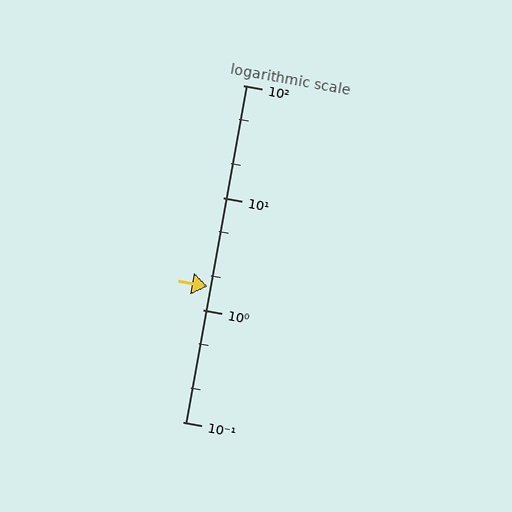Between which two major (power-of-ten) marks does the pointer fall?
The pointer is between 1 and 10.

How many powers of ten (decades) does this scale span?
The scale spans 3 decades, from 0.1 to 100.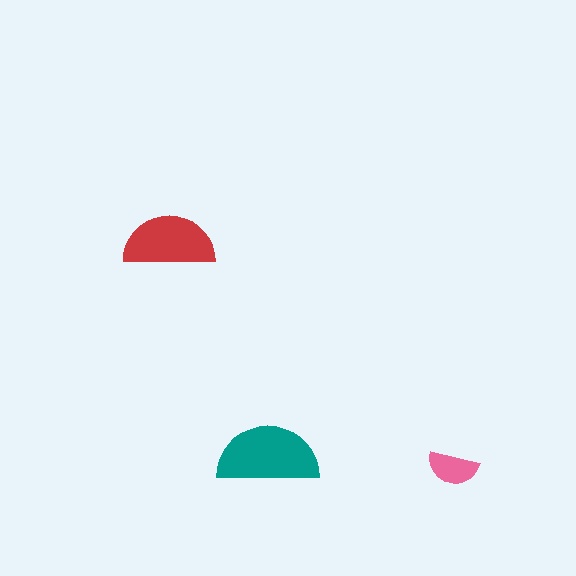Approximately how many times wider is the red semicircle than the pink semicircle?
About 2 times wider.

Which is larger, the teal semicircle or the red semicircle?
The teal one.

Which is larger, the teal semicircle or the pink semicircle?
The teal one.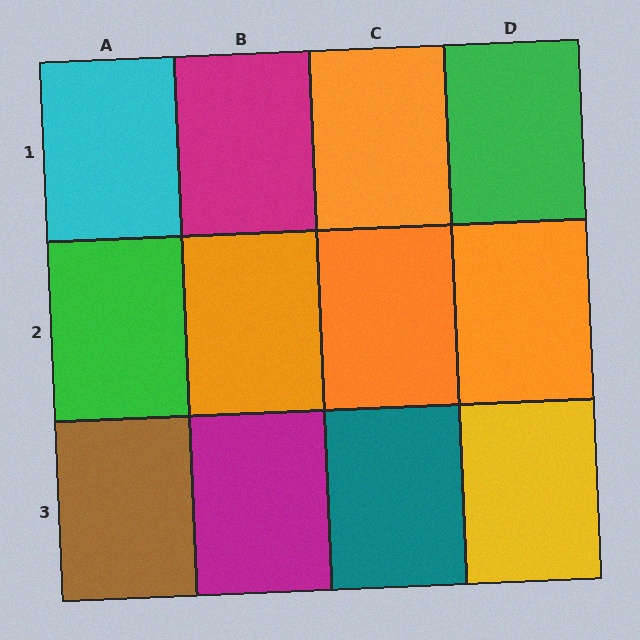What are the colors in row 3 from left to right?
Brown, magenta, teal, yellow.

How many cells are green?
2 cells are green.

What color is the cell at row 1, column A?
Cyan.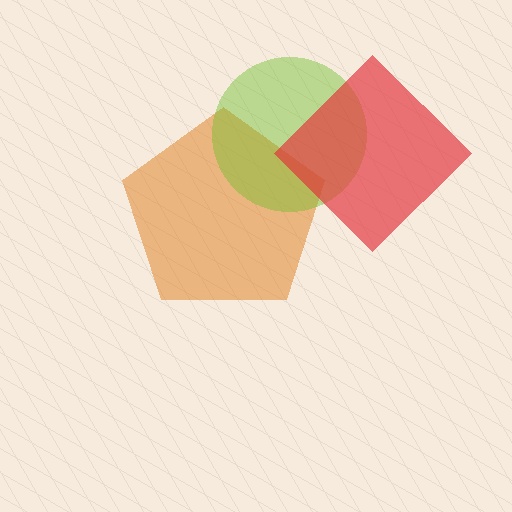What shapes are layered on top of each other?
The layered shapes are: an orange pentagon, a lime circle, a red diamond.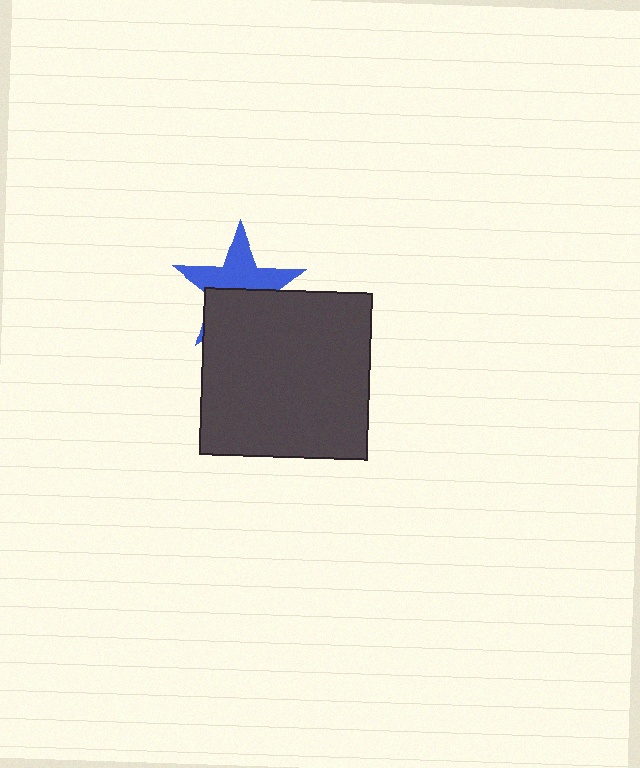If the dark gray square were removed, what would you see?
You would see the complete blue star.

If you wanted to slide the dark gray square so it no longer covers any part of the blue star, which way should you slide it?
Slide it down — that is the most direct way to separate the two shapes.